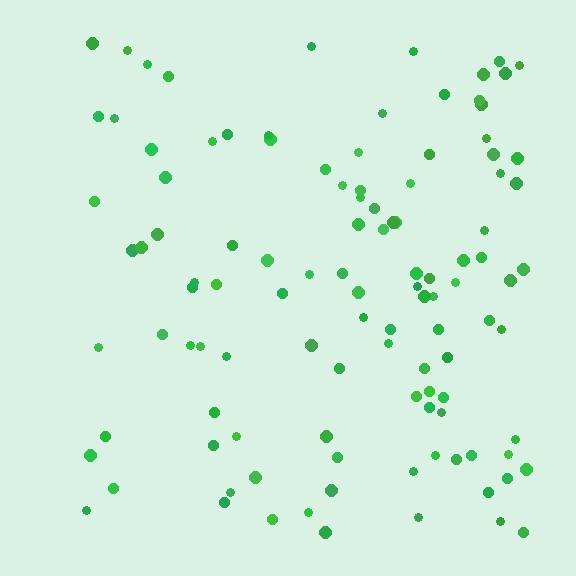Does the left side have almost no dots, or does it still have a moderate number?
Still a moderate number, just noticeably fewer than the right.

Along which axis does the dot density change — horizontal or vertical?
Horizontal.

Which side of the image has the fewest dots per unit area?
The left.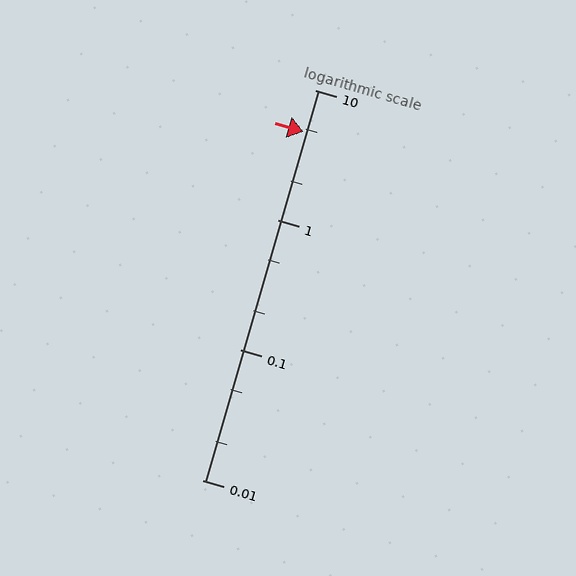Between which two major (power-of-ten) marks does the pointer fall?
The pointer is between 1 and 10.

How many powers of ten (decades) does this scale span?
The scale spans 3 decades, from 0.01 to 10.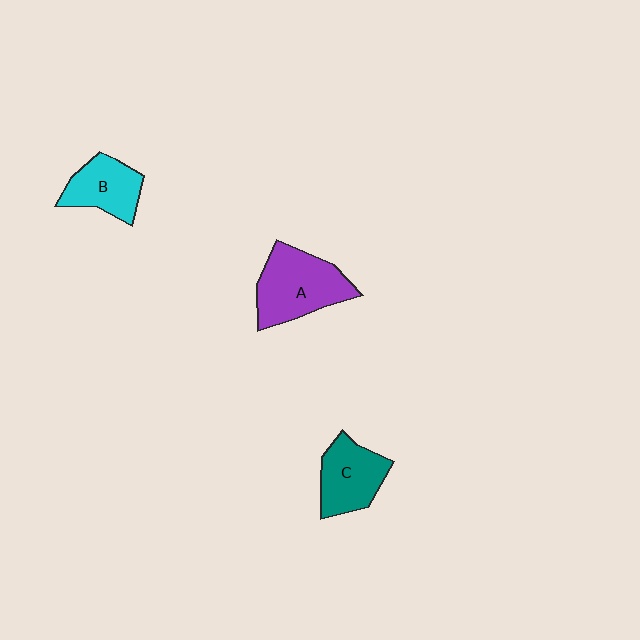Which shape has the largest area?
Shape A (purple).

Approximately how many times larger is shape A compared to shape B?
Approximately 1.5 times.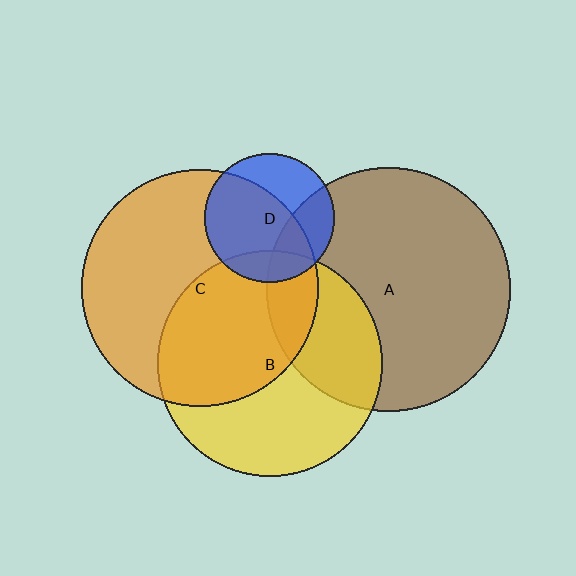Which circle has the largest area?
Circle A (brown).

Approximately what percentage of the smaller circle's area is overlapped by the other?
Approximately 50%.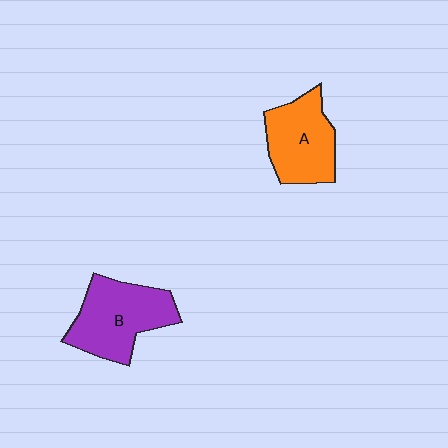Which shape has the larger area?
Shape B (purple).